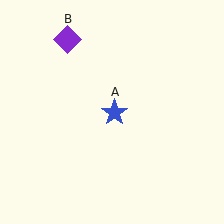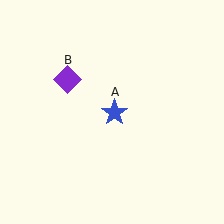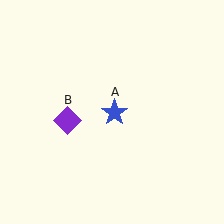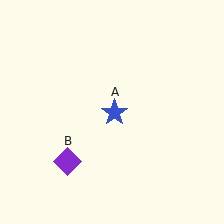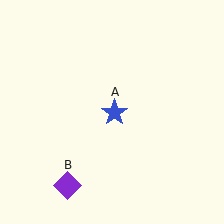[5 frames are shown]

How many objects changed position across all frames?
1 object changed position: purple diamond (object B).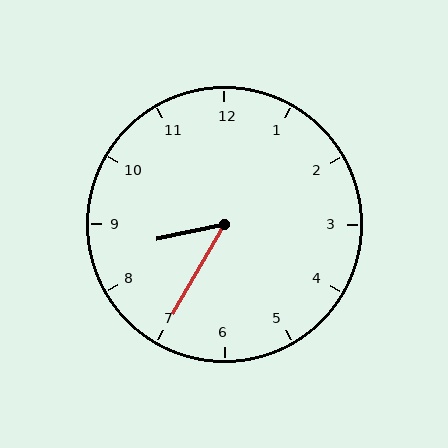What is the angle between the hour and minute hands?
Approximately 48 degrees.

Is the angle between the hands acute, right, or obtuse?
It is acute.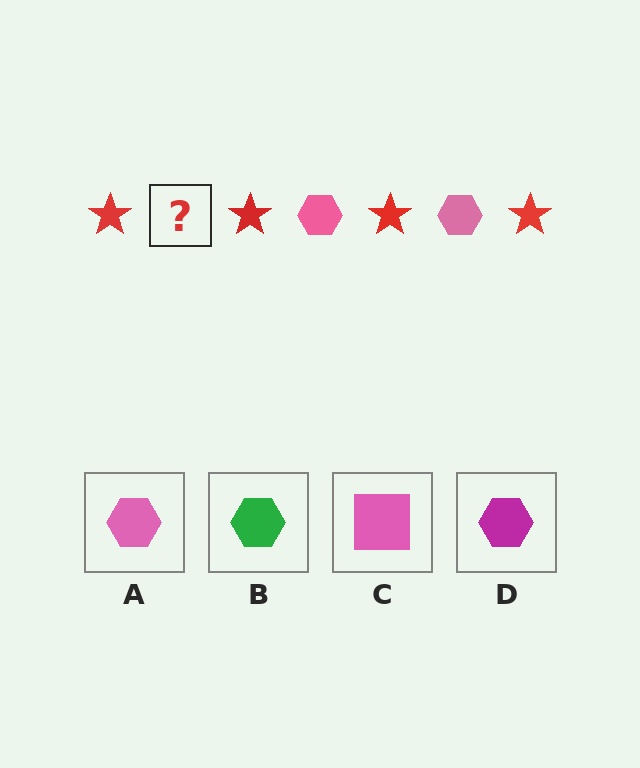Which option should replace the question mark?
Option A.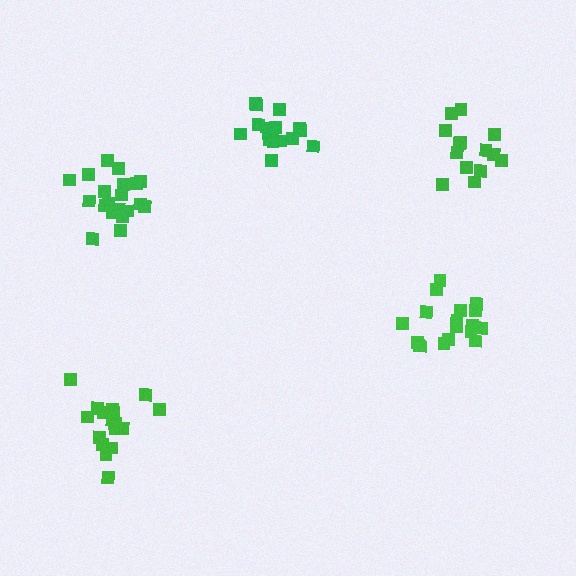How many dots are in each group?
Group 1: 20 dots, Group 2: 17 dots, Group 3: 18 dots, Group 4: 17 dots, Group 5: 14 dots (86 total).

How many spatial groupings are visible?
There are 5 spatial groupings.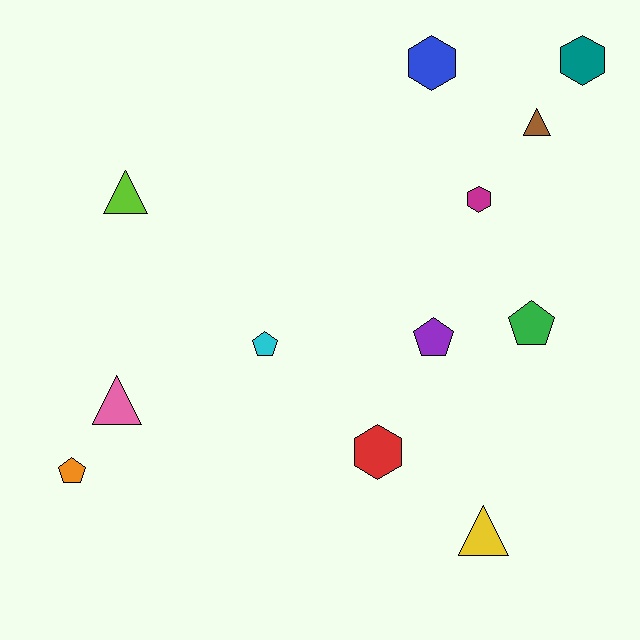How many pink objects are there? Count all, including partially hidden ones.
There is 1 pink object.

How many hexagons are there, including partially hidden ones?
There are 4 hexagons.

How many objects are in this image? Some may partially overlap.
There are 12 objects.